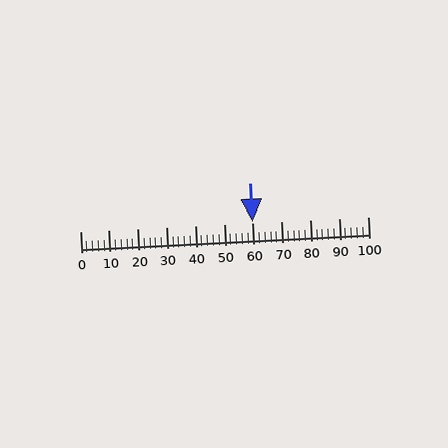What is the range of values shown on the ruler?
The ruler shows values from 0 to 100.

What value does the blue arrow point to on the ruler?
The blue arrow points to approximately 60.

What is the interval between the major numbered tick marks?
The major tick marks are spaced 10 units apart.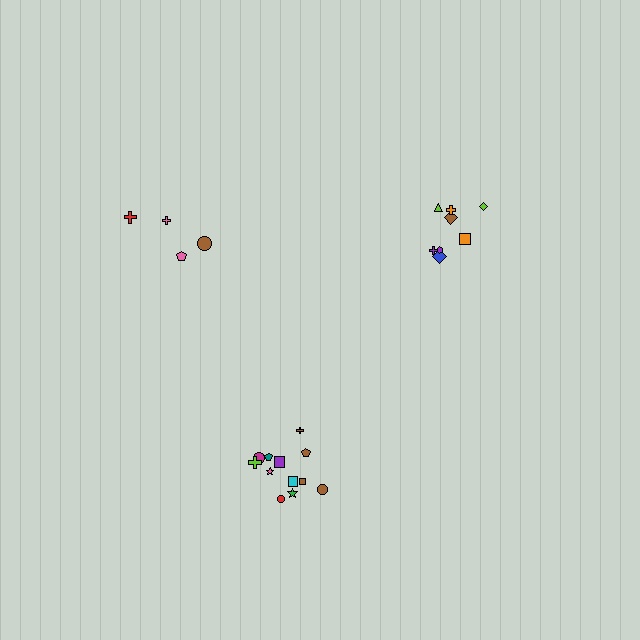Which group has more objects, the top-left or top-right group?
The top-right group.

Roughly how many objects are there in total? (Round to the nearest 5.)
Roughly 25 objects in total.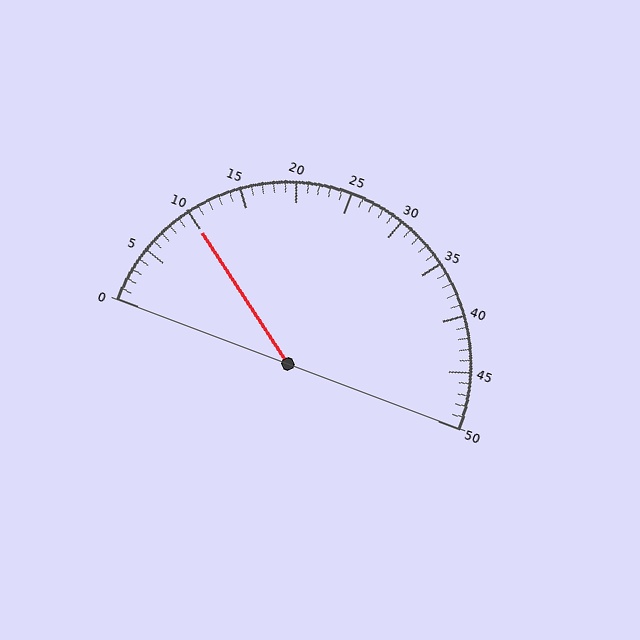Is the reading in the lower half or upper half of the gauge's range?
The reading is in the lower half of the range (0 to 50).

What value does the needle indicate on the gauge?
The needle indicates approximately 10.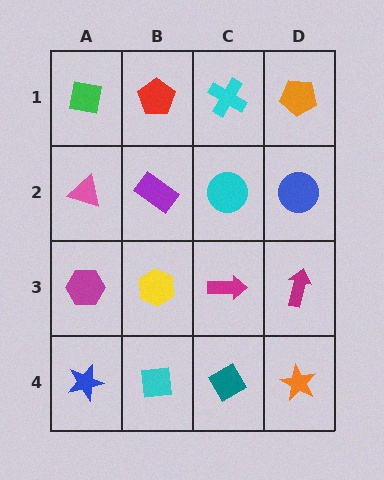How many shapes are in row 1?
4 shapes.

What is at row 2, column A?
A pink triangle.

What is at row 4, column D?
An orange star.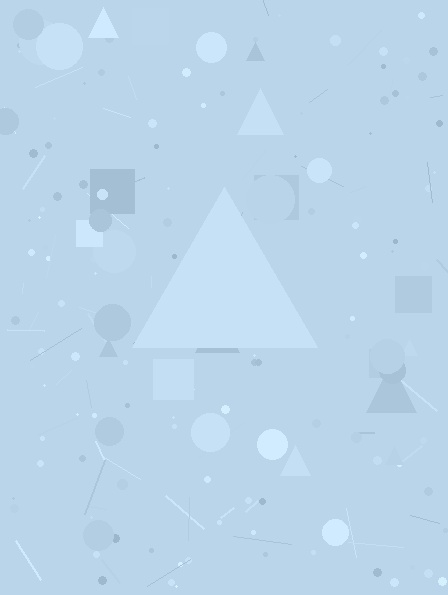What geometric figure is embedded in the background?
A triangle is embedded in the background.